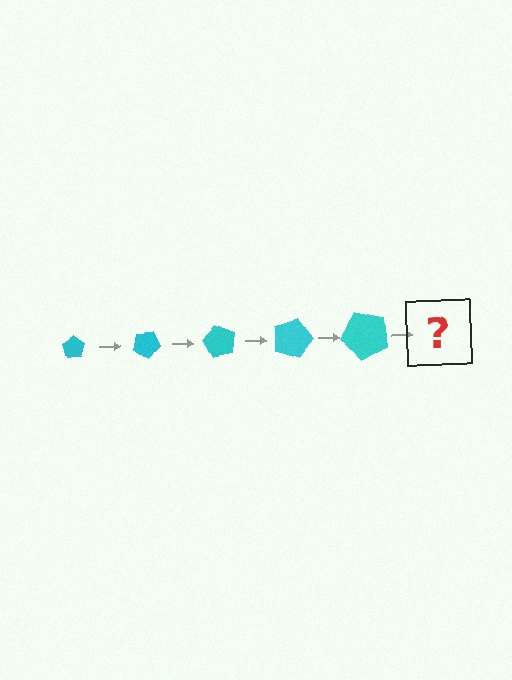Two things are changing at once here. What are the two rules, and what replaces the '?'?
The two rules are that the pentagon grows larger each step and it rotates 30 degrees each step. The '?' should be a pentagon, larger than the previous one and rotated 150 degrees from the start.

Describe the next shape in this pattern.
It should be a pentagon, larger than the previous one and rotated 150 degrees from the start.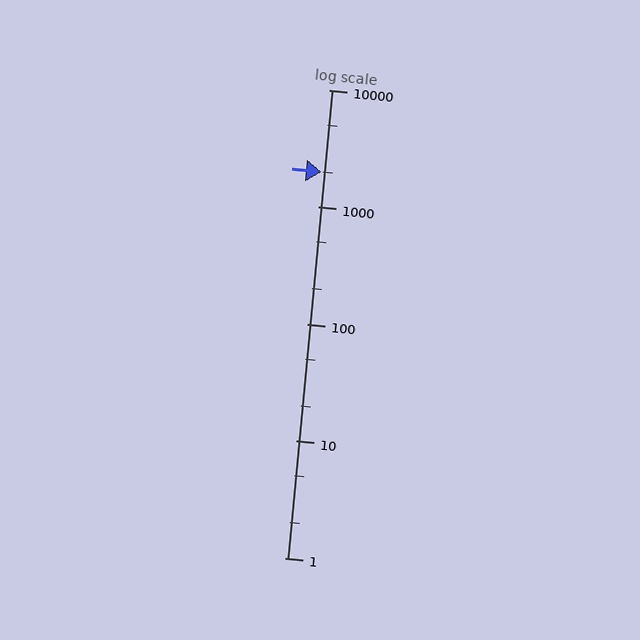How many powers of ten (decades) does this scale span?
The scale spans 4 decades, from 1 to 10000.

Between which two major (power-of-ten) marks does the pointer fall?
The pointer is between 1000 and 10000.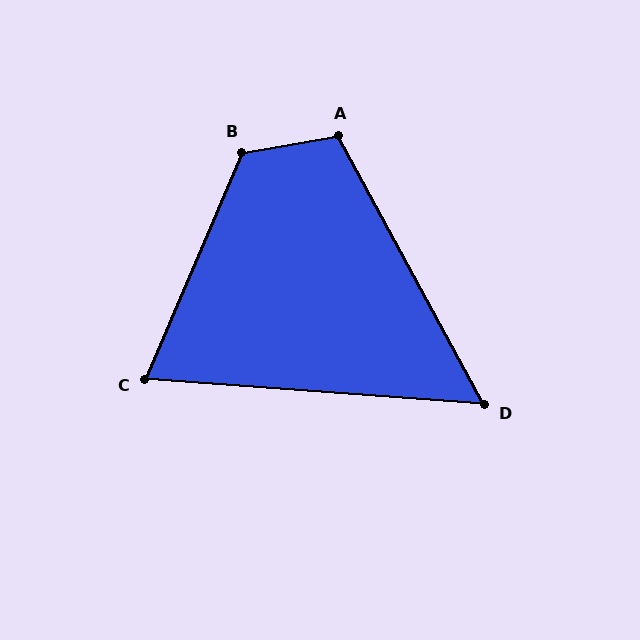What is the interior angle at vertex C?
Approximately 71 degrees (acute).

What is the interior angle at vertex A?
Approximately 109 degrees (obtuse).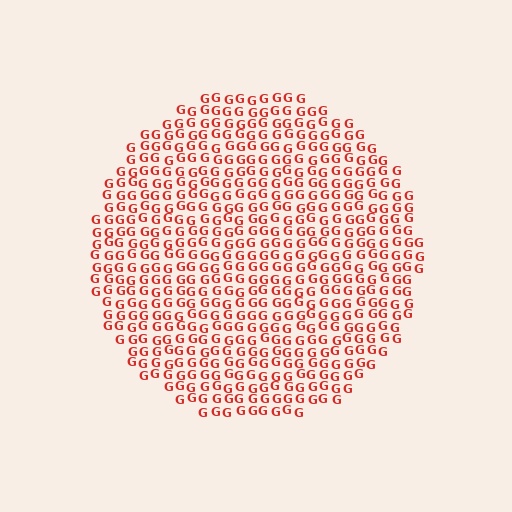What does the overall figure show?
The overall figure shows a circle.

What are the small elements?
The small elements are letter G's.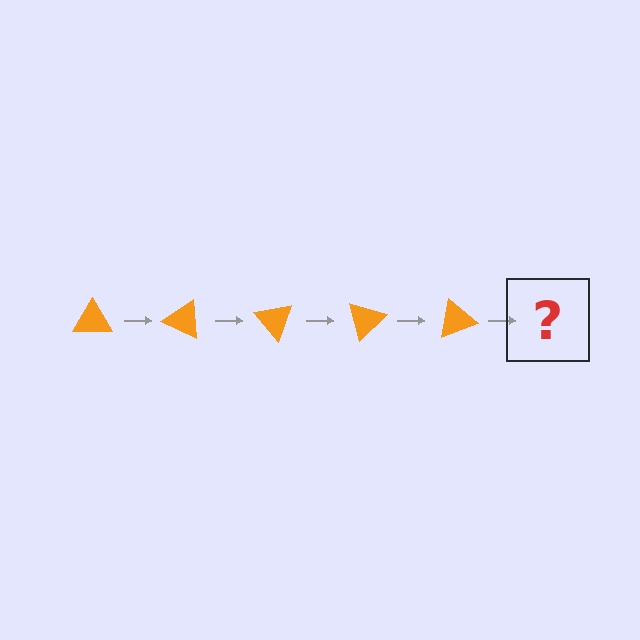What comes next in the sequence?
The next element should be an orange triangle rotated 125 degrees.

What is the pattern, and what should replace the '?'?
The pattern is that the triangle rotates 25 degrees each step. The '?' should be an orange triangle rotated 125 degrees.